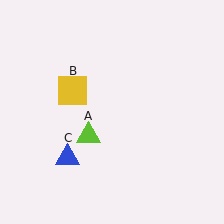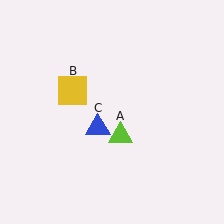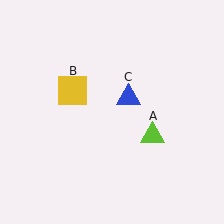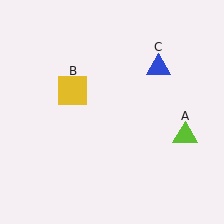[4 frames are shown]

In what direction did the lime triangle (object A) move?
The lime triangle (object A) moved right.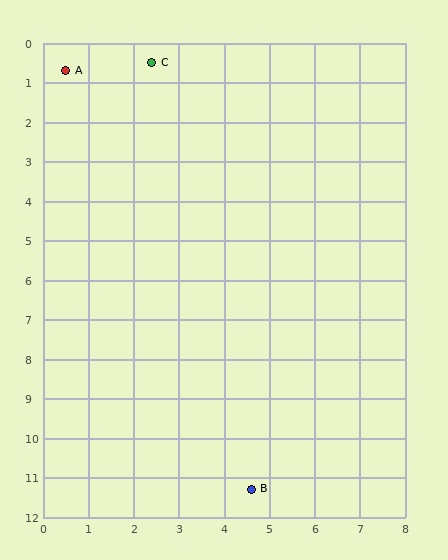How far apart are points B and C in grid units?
Points B and C are about 11.0 grid units apart.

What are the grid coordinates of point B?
Point B is at approximately (4.6, 11.3).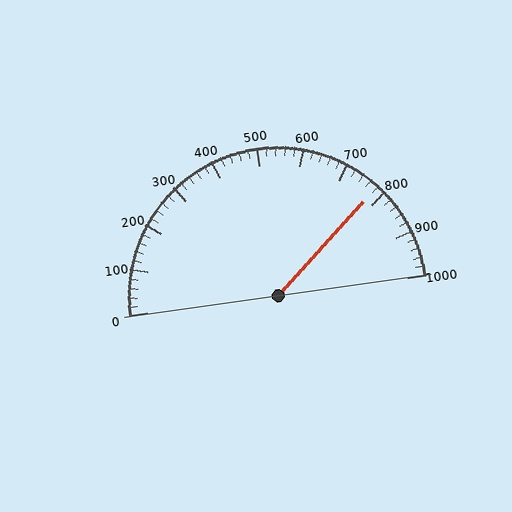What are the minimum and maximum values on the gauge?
The gauge ranges from 0 to 1000.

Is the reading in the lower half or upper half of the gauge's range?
The reading is in the upper half of the range (0 to 1000).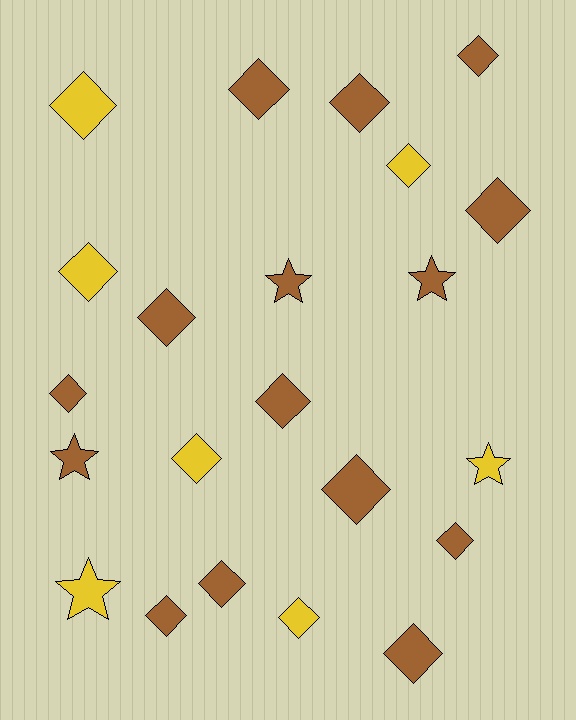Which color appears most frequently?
Brown, with 15 objects.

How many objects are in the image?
There are 22 objects.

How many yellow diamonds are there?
There are 5 yellow diamonds.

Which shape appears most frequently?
Diamond, with 17 objects.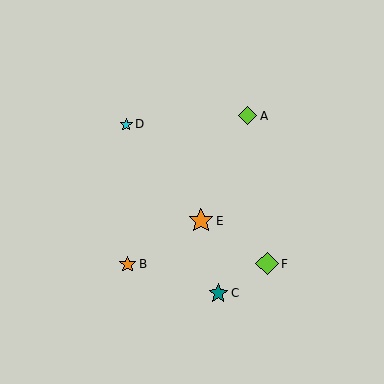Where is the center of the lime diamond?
The center of the lime diamond is at (248, 116).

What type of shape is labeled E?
Shape E is an orange star.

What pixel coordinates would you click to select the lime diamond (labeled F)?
Click at (267, 264) to select the lime diamond F.